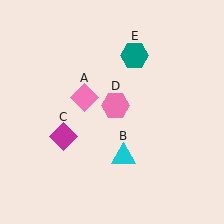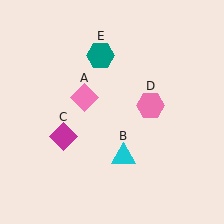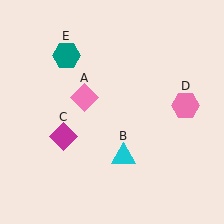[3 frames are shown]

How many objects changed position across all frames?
2 objects changed position: pink hexagon (object D), teal hexagon (object E).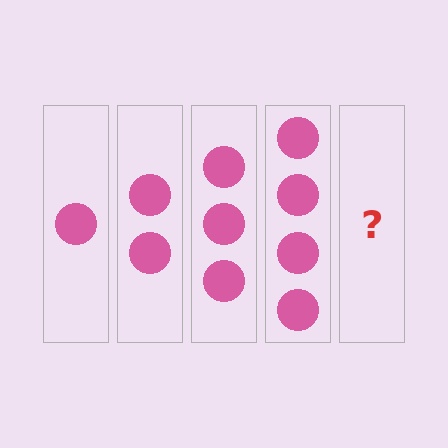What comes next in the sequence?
The next element should be 5 circles.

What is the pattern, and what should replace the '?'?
The pattern is that each step adds one more circle. The '?' should be 5 circles.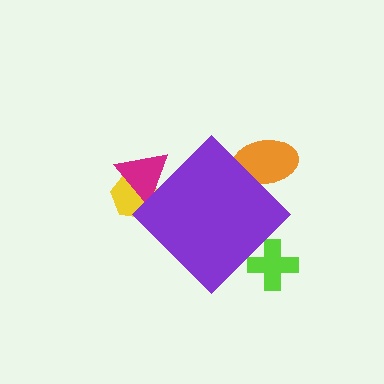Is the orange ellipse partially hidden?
Yes, the orange ellipse is partially hidden behind the purple diamond.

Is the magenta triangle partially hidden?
Yes, the magenta triangle is partially hidden behind the purple diamond.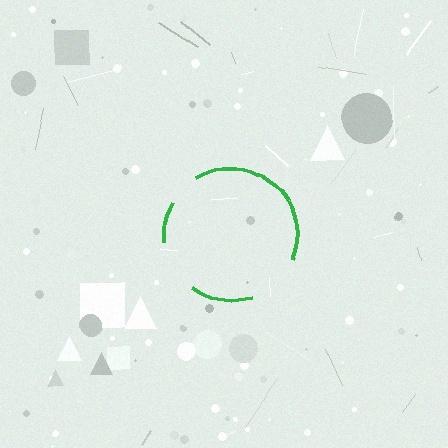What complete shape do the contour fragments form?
The contour fragments form a circle.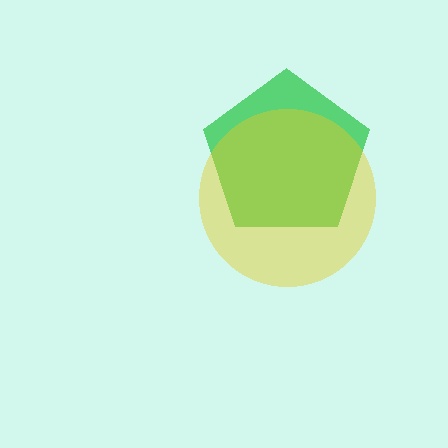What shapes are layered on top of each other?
The layered shapes are: a green pentagon, a yellow circle.